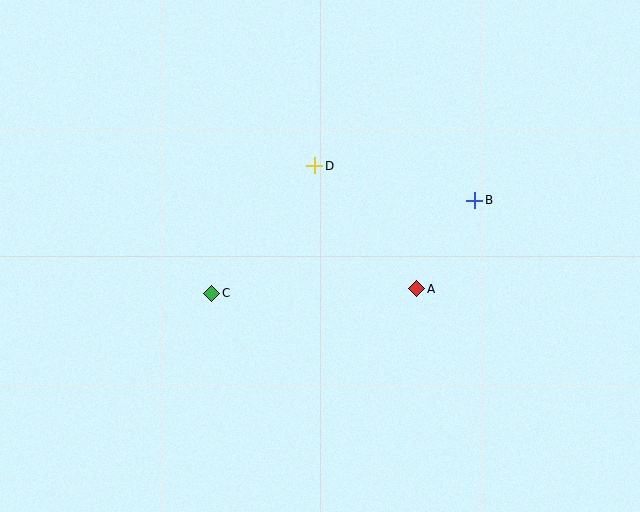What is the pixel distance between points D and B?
The distance between D and B is 164 pixels.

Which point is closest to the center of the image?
Point D at (315, 166) is closest to the center.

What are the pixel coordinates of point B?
Point B is at (475, 200).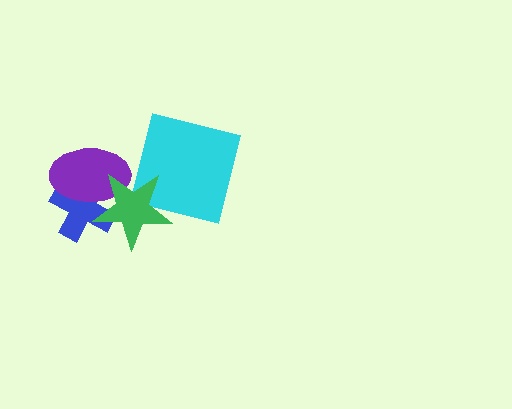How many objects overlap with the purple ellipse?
2 objects overlap with the purple ellipse.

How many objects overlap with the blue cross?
2 objects overlap with the blue cross.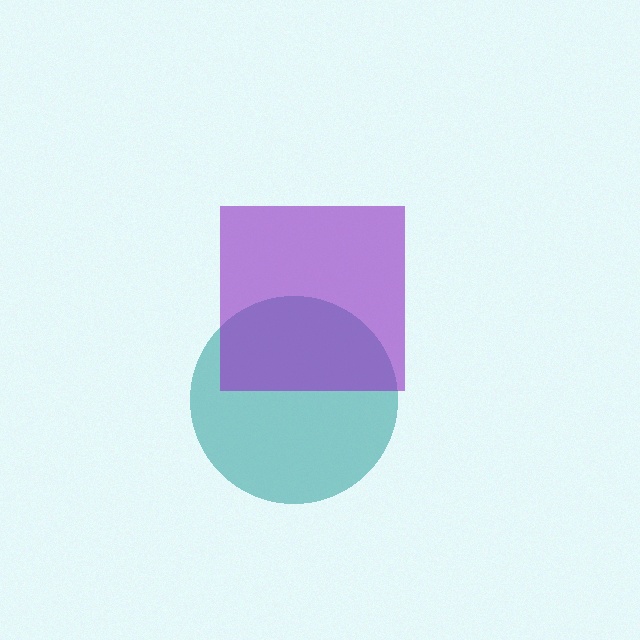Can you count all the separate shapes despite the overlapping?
Yes, there are 2 separate shapes.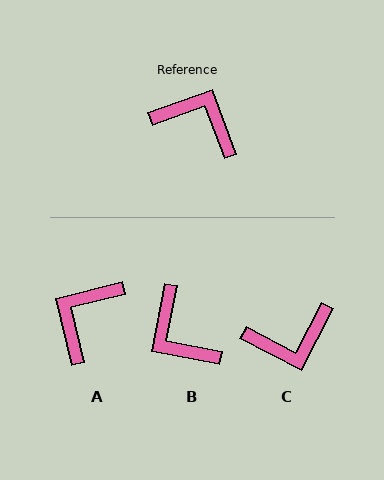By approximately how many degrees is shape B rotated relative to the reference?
Approximately 149 degrees counter-clockwise.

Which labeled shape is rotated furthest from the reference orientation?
B, about 149 degrees away.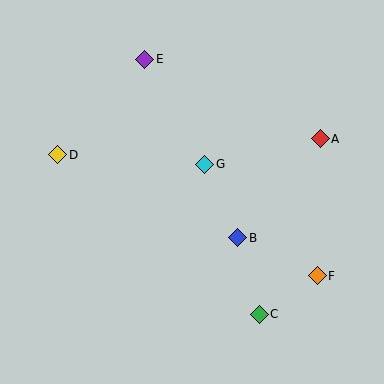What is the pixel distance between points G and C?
The distance between G and C is 159 pixels.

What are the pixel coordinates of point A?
Point A is at (320, 139).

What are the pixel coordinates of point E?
Point E is at (145, 59).